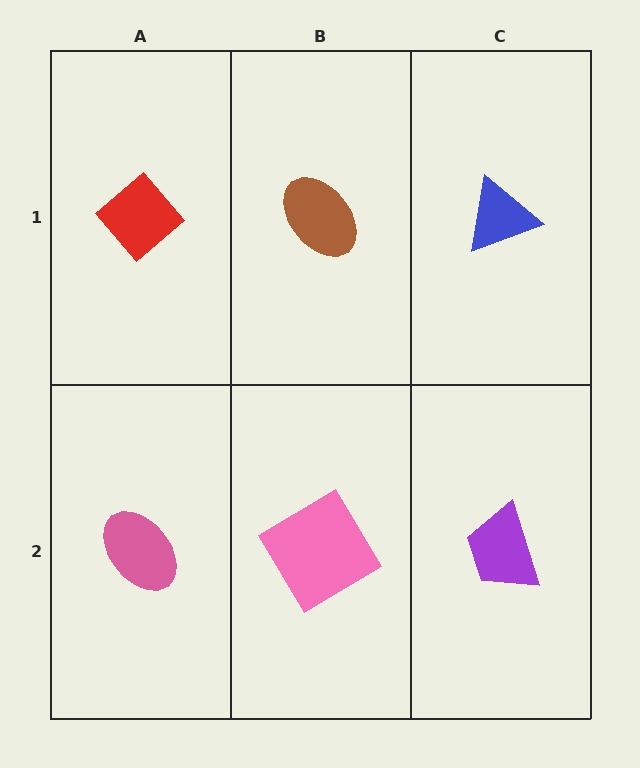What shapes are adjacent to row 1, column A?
A pink ellipse (row 2, column A), a brown ellipse (row 1, column B).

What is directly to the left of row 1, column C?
A brown ellipse.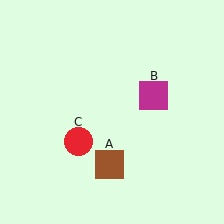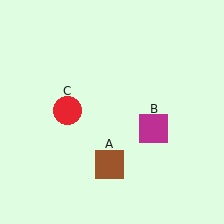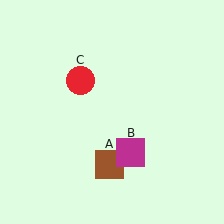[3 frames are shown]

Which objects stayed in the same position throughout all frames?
Brown square (object A) remained stationary.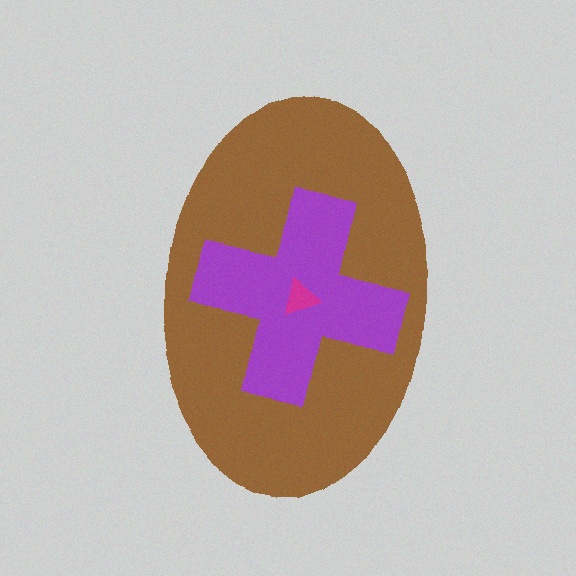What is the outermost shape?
The brown ellipse.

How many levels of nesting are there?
3.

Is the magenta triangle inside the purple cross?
Yes.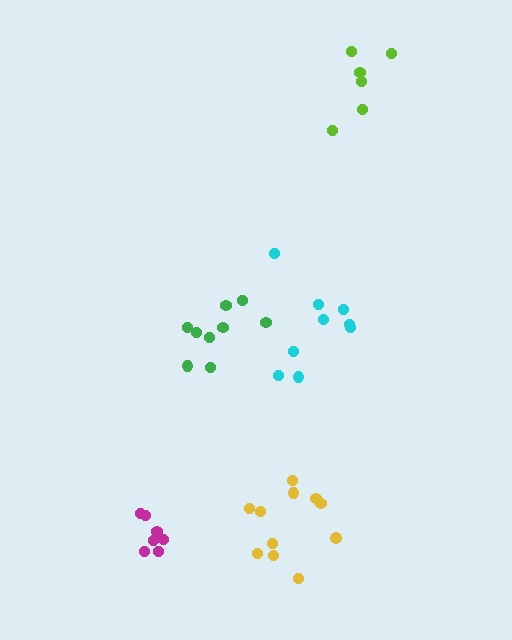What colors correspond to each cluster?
The clusters are colored: cyan, green, lime, magenta, yellow.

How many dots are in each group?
Group 1: 9 dots, Group 2: 9 dots, Group 3: 6 dots, Group 4: 7 dots, Group 5: 11 dots (42 total).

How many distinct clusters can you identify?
There are 5 distinct clusters.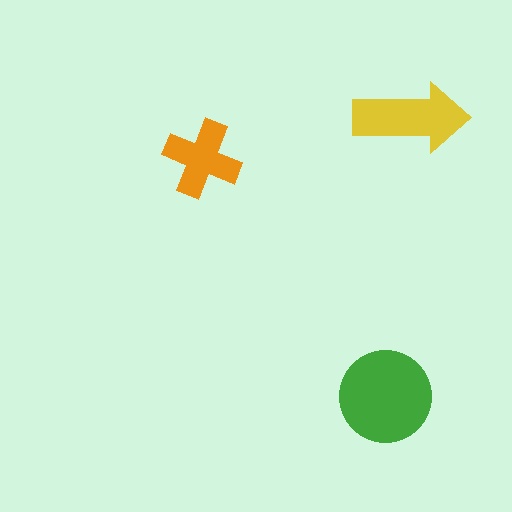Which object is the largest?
The green circle.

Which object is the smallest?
The orange cross.